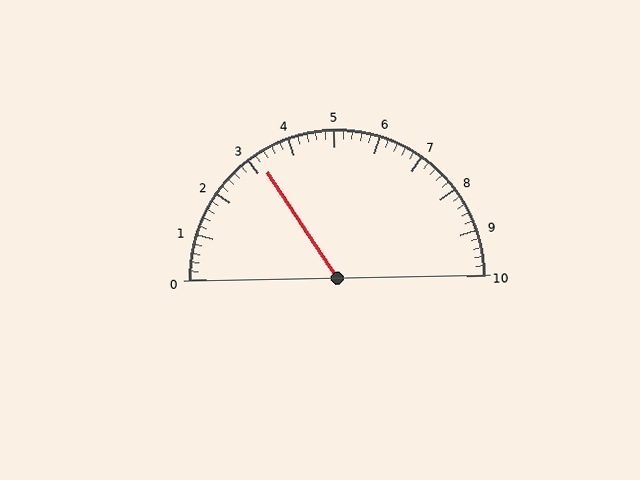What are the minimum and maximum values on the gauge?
The gauge ranges from 0 to 10.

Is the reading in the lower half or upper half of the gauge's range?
The reading is in the lower half of the range (0 to 10).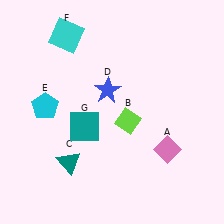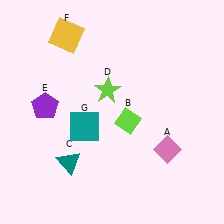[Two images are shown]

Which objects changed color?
D changed from blue to lime. E changed from cyan to purple. F changed from cyan to yellow.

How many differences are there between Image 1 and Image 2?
There are 3 differences between the two images.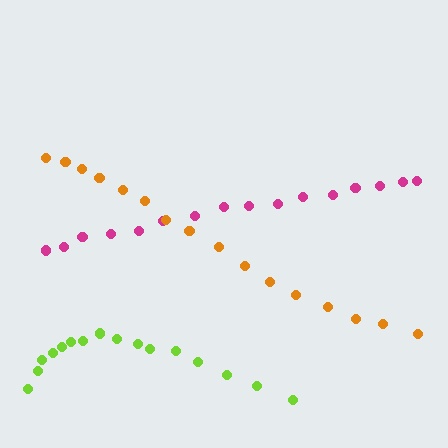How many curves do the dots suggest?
There are 3 distinct paths.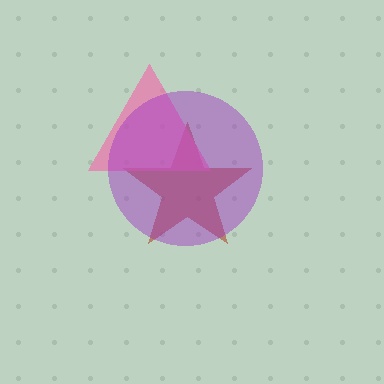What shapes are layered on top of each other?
The layered shapes are: a brown star, a pink triangle, a purple circle.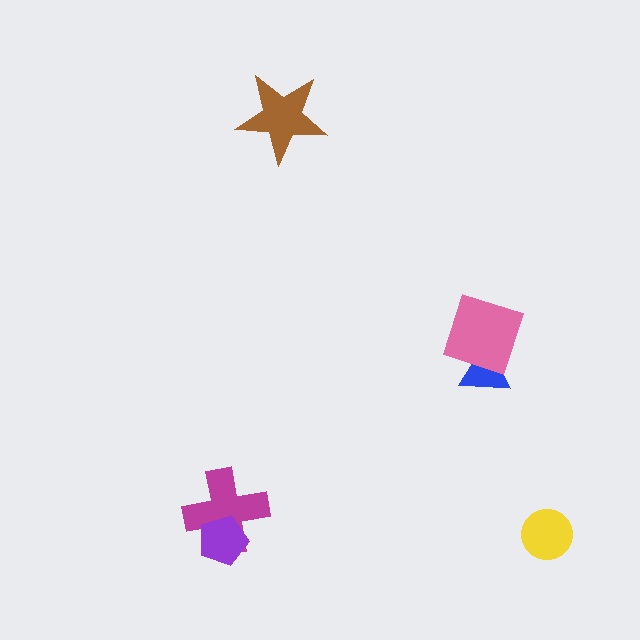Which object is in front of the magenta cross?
The purple pentagon is in front of the magenta cross.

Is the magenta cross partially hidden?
Yes, it is partially covered by another shape.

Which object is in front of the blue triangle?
The pink diamond is in front of the blue triangle.